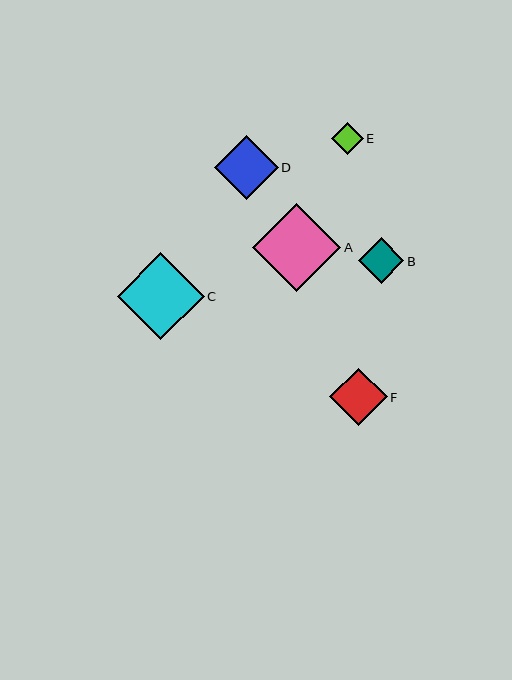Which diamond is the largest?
Diamond A is the largest with a size of approximately 88 pixels.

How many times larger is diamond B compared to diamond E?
Diamond B is approximately 1.4 times the size of diamond E.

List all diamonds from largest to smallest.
From largest to smallest: A, C, D, F, B, E.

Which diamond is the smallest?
Diamond E is the smallest with a size of approximately 32 pixels.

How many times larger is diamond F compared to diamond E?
Diamond F is approximately 1.8 times the size of diamond E.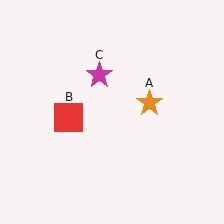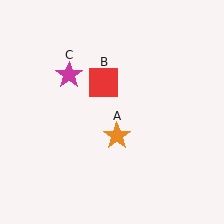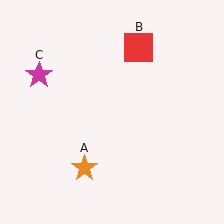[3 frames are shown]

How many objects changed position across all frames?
3 objects changed position: orange star (object A), red square (object B), magenta star (object C).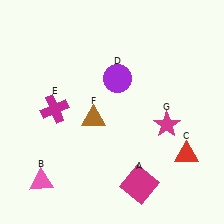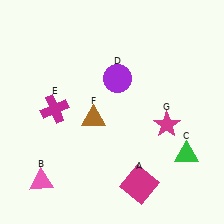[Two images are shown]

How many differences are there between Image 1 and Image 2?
There is 1 difference between the two images.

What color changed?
The triangle (C) changed from red in Image 1 to green in Image 2.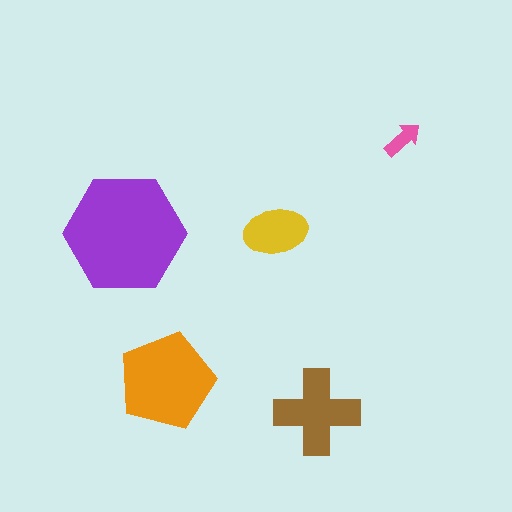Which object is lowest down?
The brown cross is bottommost.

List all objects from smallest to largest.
The pink arrow, the yellow ellipse, the brown cross, the orange pentagon, the purple hexagon.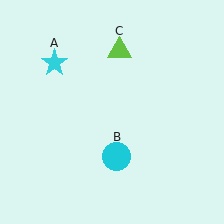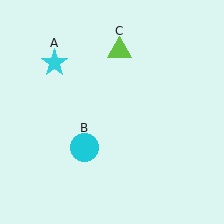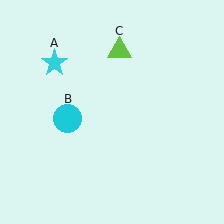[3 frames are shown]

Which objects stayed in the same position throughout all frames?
Cyan star (object A) and lime triangle (object C) remained stationary.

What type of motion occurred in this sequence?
The cyan circle (object B) rotated clockwise around the center of the scene.